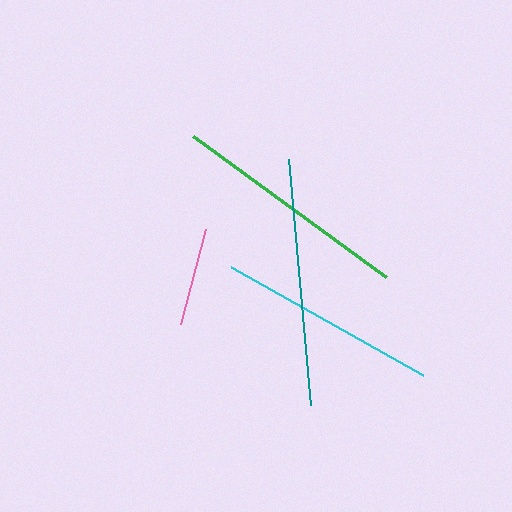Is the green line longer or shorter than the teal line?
The teal line is longer than the green line.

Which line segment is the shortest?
The pink line is the shortest at approximately 98 pixels.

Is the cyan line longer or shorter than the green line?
The green line is longer than the cyan line.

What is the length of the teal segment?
The teal segment is approximately 246 pixels long.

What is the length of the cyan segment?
The cyan segment is approximately 220 pixels long.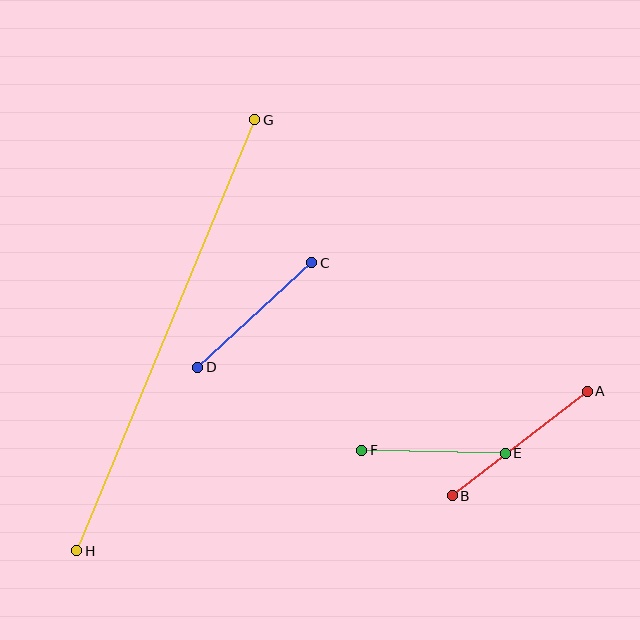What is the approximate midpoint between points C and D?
The midpoint is at approximately (255, 315) pixels.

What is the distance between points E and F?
The distance is approximately 144 pixels.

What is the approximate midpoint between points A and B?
The midpoint is at approximately (520, 443) pixels.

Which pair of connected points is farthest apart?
Points G and H are farthest apart.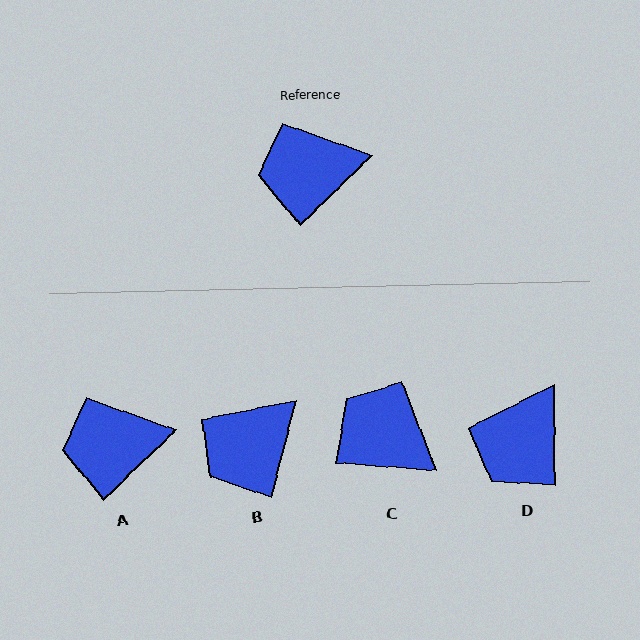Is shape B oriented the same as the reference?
No, it is off by about 31 degrees.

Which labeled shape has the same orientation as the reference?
A.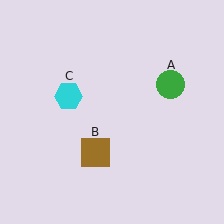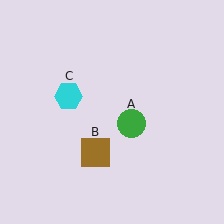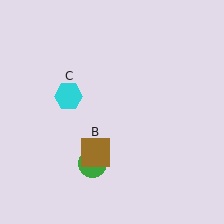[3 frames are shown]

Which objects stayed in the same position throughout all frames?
Brown square (object B) and cyan hexagon (object C) remained stationary.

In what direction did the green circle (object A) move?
The green circle (object A) moved down and to the left.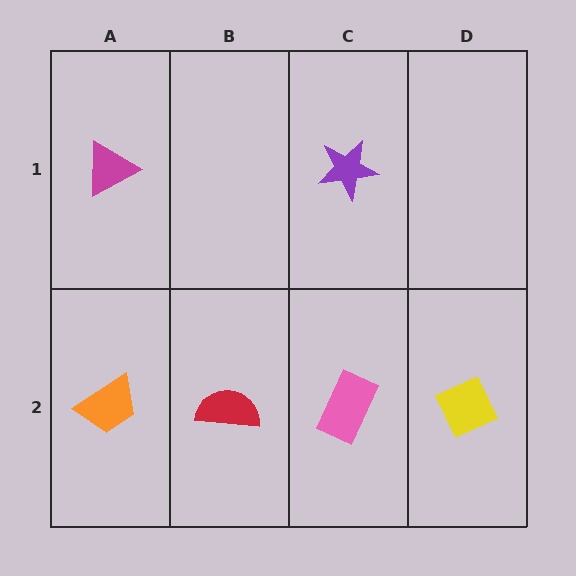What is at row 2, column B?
A red semicircle.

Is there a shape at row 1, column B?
No, that cell is empty.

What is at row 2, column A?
An orange trapezoid.